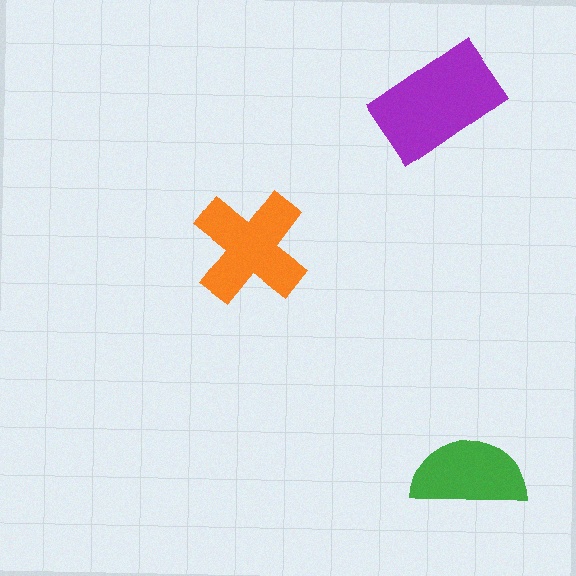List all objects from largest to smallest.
The purple rectangle, the orange cross, the green semicircle.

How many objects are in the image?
There are 3 objects in the image.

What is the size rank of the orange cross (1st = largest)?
2nd.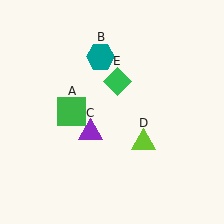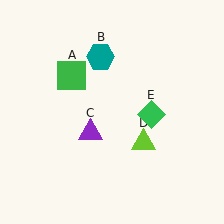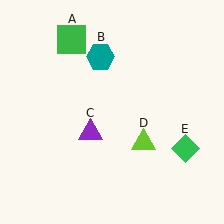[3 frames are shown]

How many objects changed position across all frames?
2 objects changed position: green square (object A), green diamond (object E).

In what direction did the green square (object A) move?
The green square (object A) moved up.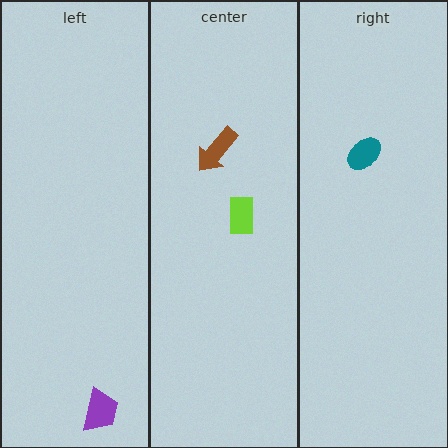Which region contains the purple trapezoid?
The left region.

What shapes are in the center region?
The lime rectangle, the brown arrow.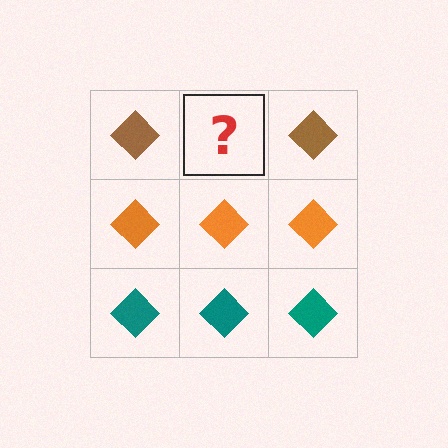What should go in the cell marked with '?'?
The missing cell should contain a brown diamond.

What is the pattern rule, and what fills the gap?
The rule is that each row has a consistent color. The gap should be filled with a brown diamond.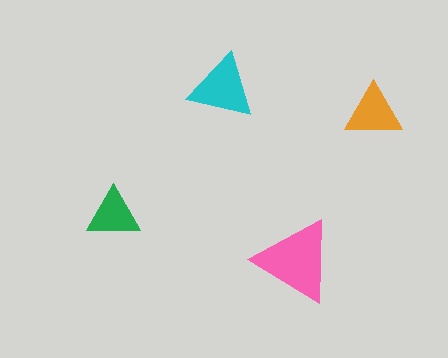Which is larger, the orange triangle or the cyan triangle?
The cyan one.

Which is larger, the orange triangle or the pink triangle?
The pink one.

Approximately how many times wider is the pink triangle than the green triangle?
About 1.5 times wider.